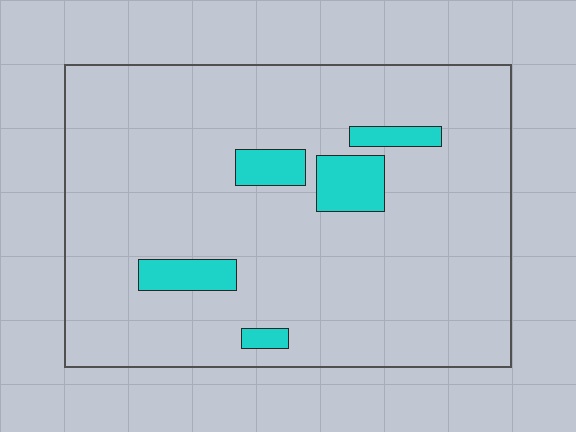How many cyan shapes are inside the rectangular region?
5.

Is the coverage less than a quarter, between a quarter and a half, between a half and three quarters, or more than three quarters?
Less than a quarter.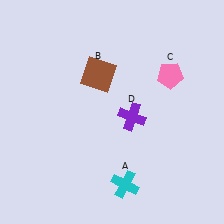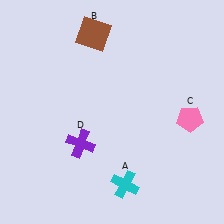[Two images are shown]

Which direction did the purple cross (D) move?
The purple cross (D) moved left.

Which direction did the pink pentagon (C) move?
The pink pentagon (C) moved down.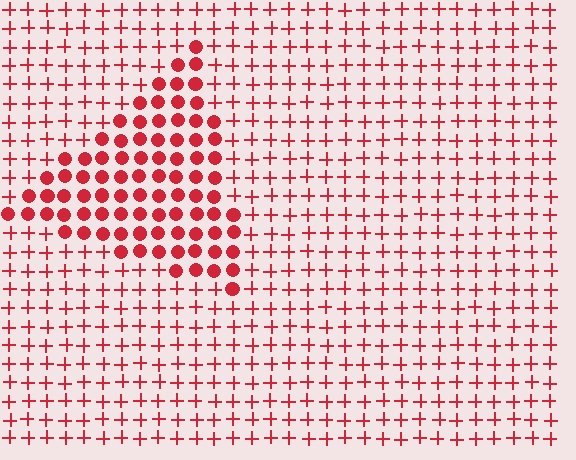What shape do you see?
I see a triangle.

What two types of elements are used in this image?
The image uses circles inside the triangle region and plus signs outside it.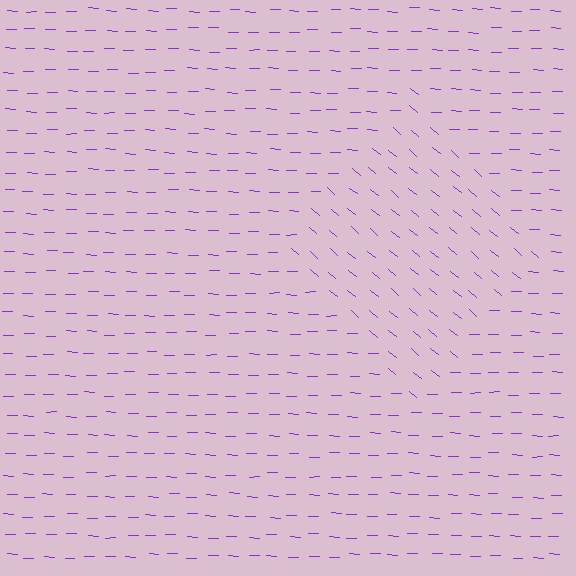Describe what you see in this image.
The image is filled with small purple line segments. A diamond region in the image has lines oriented differently from the surrounding lines, creating a visible texture boundary.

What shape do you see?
I see a diamond.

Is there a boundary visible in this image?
Yes, there is a texture boundary formed by a change in line orientation.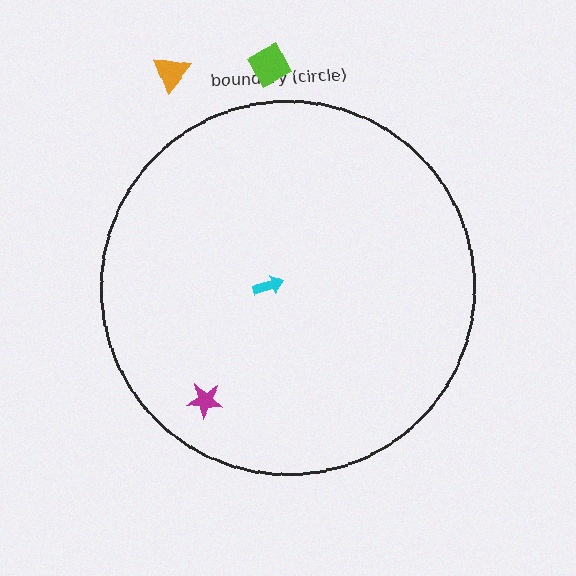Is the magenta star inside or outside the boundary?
Inside.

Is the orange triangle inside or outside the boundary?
Outside.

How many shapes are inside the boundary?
2 inside, 2 outside.